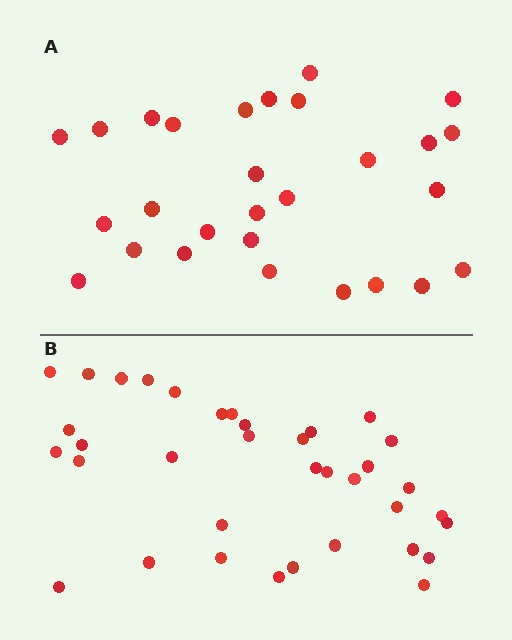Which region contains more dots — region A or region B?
Region B (the bottom region) has more dots.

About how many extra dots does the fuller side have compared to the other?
Region B has roughly 8 or so more dots than region A.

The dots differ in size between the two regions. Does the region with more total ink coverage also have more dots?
No. Region A has more total ink coverage because its dots are larger, but region B actually contains more individual dots. Total area can be misleading — the number of items is what matters here.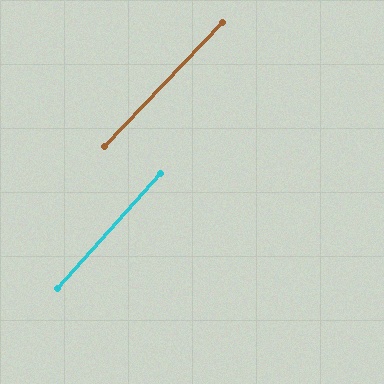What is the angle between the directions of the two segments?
Approximately 1 degree.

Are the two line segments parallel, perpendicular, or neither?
Parallel — their directions differ by only 1.3°.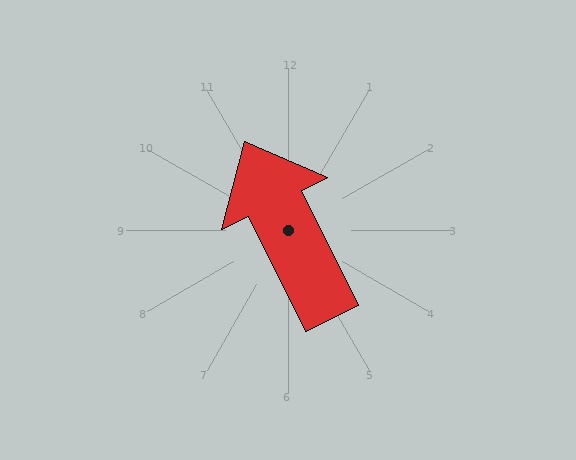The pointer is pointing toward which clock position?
Roughly 11 o'clock.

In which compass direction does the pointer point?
Northwest.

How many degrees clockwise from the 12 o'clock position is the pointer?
Approximately 334 degrees.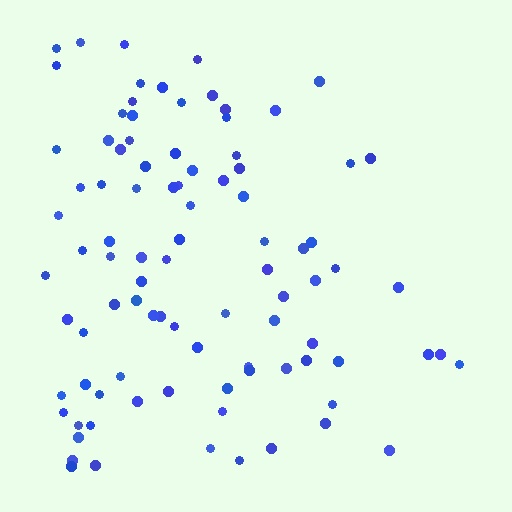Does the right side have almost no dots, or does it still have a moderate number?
Still a moderate number, just noticeably fewer than the left.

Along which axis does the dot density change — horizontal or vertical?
Horizontal.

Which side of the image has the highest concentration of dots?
The left.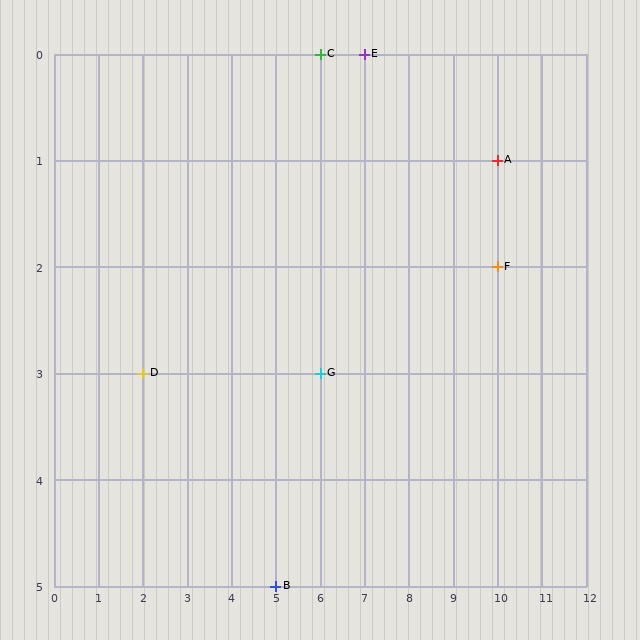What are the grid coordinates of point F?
Point F is at grid coordinates (10, 2).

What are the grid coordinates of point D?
Point D is at grid coordinates (2, 3).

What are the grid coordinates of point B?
Point B is at grid coordinates (5, 5).